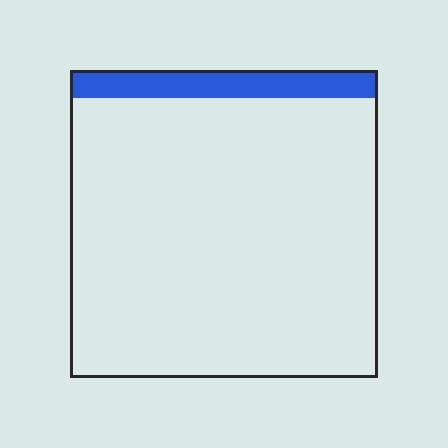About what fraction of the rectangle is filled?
About one tenth (1/10).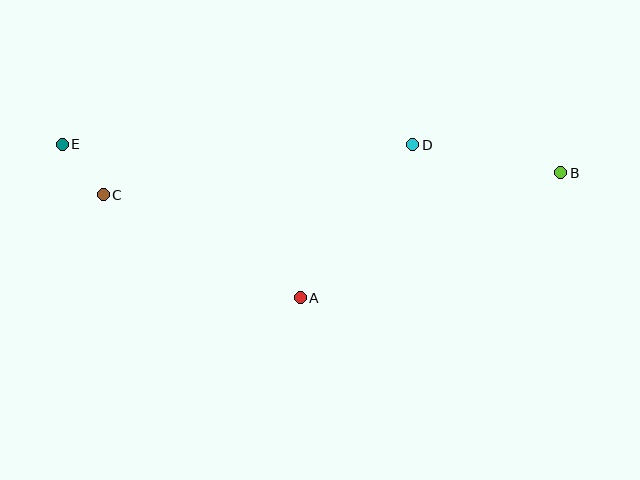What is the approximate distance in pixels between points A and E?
The distance between A and E is approximately 283 pixels.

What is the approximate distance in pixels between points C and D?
The distance between C and D is approximately 314 pixels.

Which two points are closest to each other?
Points C and E are closest to each other.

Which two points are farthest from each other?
Points B and E are farthest from each other.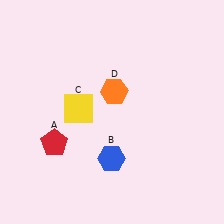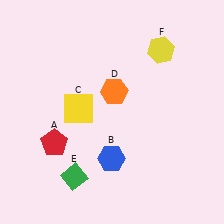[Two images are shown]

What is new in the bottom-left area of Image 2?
A green diamond (E) was added in the bottom-left area of Image 2.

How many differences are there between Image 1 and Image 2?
There are 2 differences between the two images.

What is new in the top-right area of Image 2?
A yellow hexagon (F) was added in the top-right area of Image 2.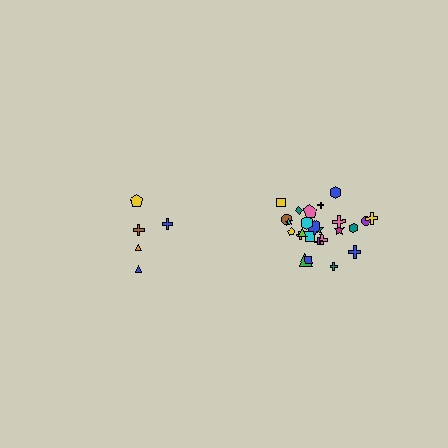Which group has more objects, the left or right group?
The right group.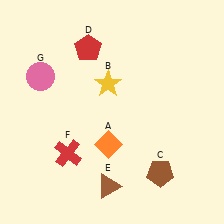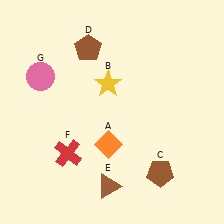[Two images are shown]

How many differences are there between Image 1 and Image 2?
There is 1 difference between the two images.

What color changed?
The pentagon (D) changed from red in Image 1 to brown in Image 2.